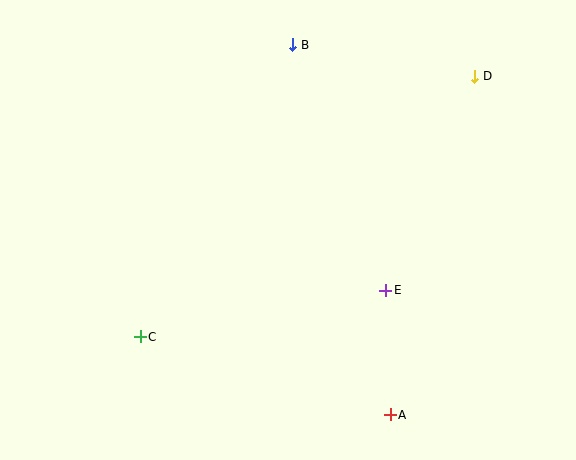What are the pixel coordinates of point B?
Point B is at (293, 45).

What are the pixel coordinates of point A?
Point A is at (390, 415).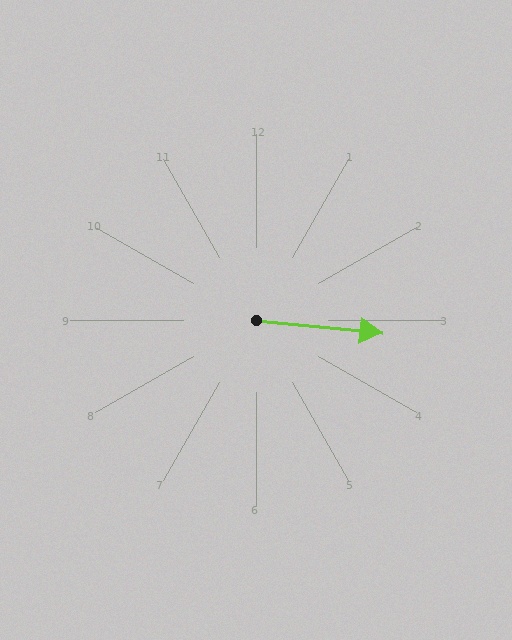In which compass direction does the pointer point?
East.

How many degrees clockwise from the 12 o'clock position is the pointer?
Approximately 96 degrees.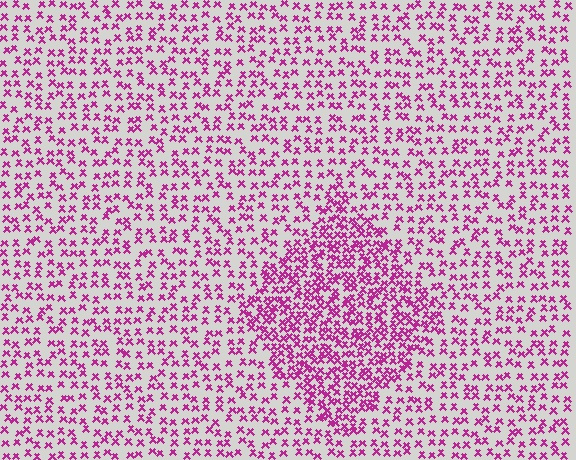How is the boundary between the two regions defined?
The boundary is defined by a change in element density (approximately 2.0x ratio). All elements are the same color, size, and shape.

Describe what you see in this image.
The image contains small magenta elements arranged at two different densities. A diamond-shaped region is visible where the elements are more densely packed than the surrounding area.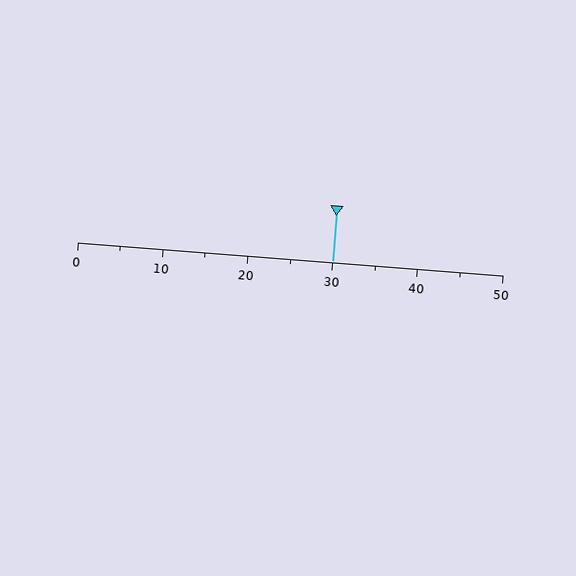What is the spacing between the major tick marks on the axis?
The major ticks are spaced 10 apart.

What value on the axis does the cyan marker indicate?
The marker indicates approximately 30.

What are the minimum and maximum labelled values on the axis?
The axis runs from 0 to 50.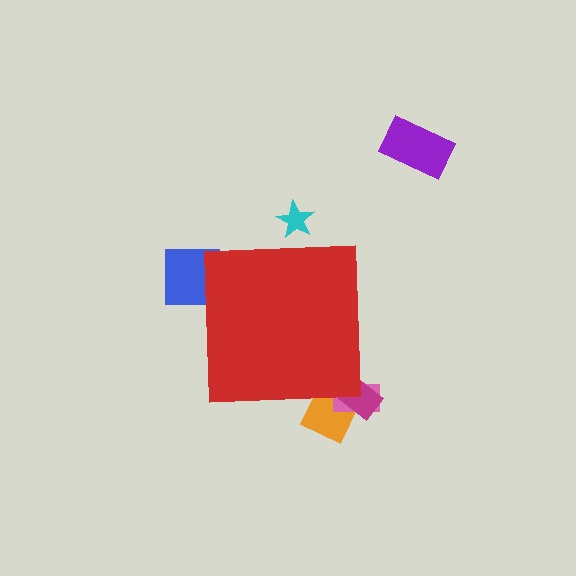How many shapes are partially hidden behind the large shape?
5 shapes are partially hidden.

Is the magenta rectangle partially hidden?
Yes, the magenta rectangle is partially hidden behind the red square.